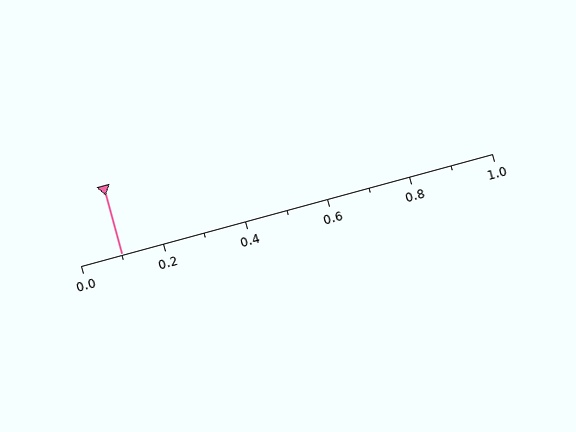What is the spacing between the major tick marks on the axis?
The major ticks are spaced 0.2 apart.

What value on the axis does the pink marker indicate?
The marker indicates approximately 0.1.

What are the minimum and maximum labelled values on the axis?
The axis runs from 0.0 to 1.0.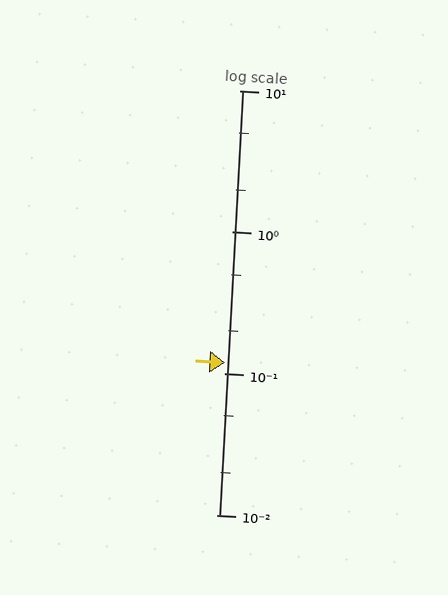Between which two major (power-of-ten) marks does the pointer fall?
The pointer is between 0.1 and 1.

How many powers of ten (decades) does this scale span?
The scale spans 3 decades, from 0.01 to 10.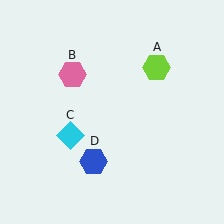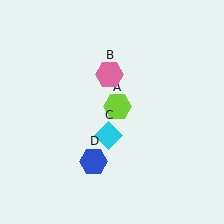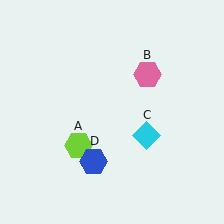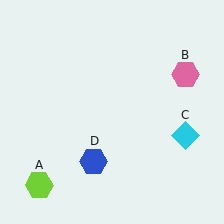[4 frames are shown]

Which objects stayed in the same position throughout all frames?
Blue hexagon (object D) remained stationary.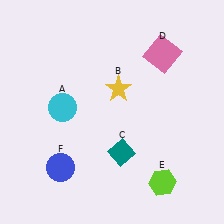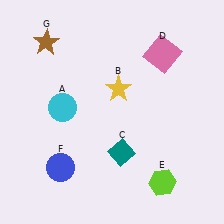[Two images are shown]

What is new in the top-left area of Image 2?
A brown star (G) was added in the top-left area of Image 2.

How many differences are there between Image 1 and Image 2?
There is 1 difference between the two images.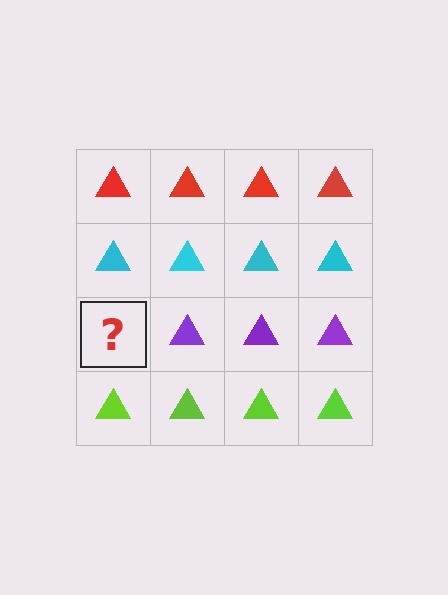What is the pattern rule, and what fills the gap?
The rule is that each row has a consistent color. The gap should be filled with a purple triangle.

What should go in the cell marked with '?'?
The missing cell should contain a purple triangle.